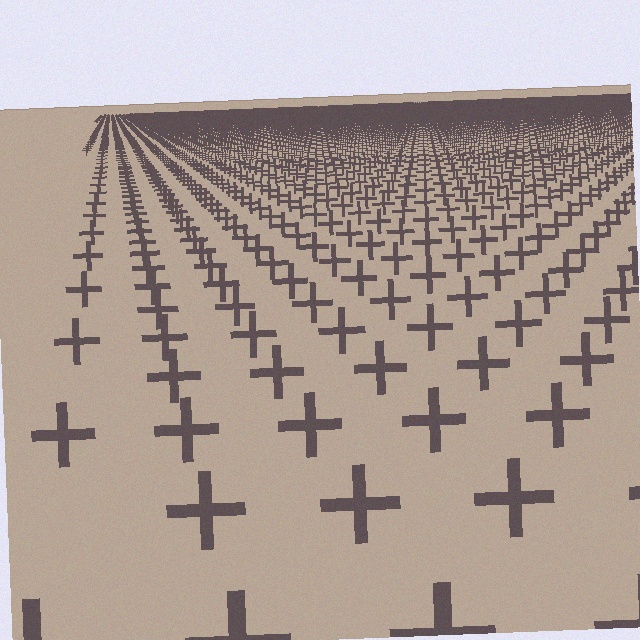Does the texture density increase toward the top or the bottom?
Density increases toward the top.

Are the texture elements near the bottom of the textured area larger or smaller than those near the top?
Larger. Near the bottom, elements are closer to the viewer and appear at a bigger on-screen size.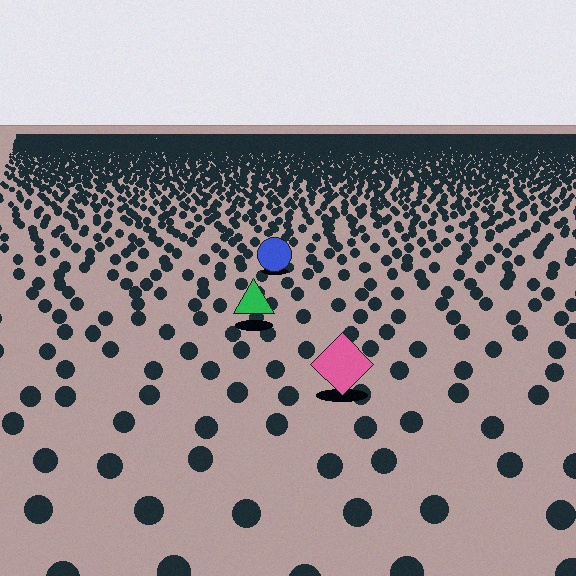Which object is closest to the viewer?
The pink diamond is closest. The texture marks near it are larger and more spread out.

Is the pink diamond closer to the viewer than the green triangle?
Yes. The pink diamond is closer — you can tell from the texture gradient: the ground texture is coarser near it.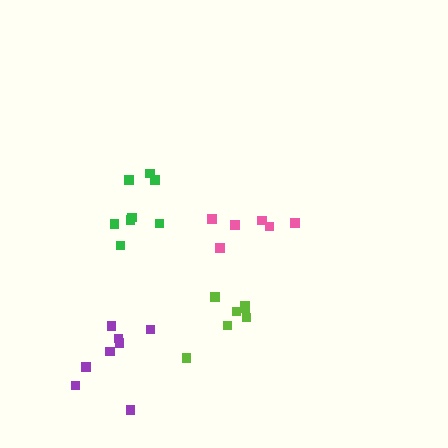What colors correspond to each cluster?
The clusters are colored: green, lime, pink, purple.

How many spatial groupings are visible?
There are 4 spatial groupings.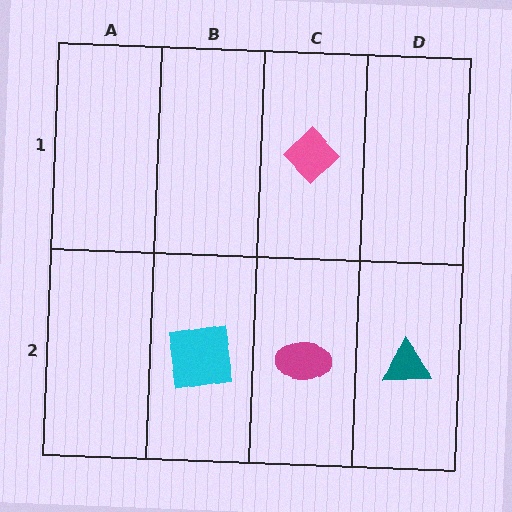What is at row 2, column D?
A teal triangle.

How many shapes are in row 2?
3 shapes.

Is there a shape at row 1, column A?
No, that cell is empty.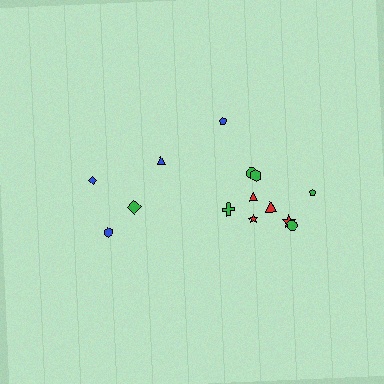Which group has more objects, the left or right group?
The right group.